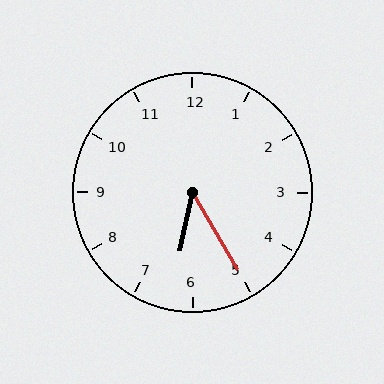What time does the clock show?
6:25.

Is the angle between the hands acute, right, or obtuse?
It is acute.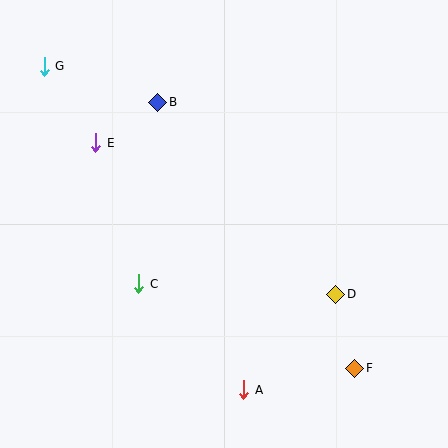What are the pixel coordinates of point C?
Point C is at (139, 284).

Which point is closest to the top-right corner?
Point B is closest to the top-right corner.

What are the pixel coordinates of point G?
Point G is at (44, 66).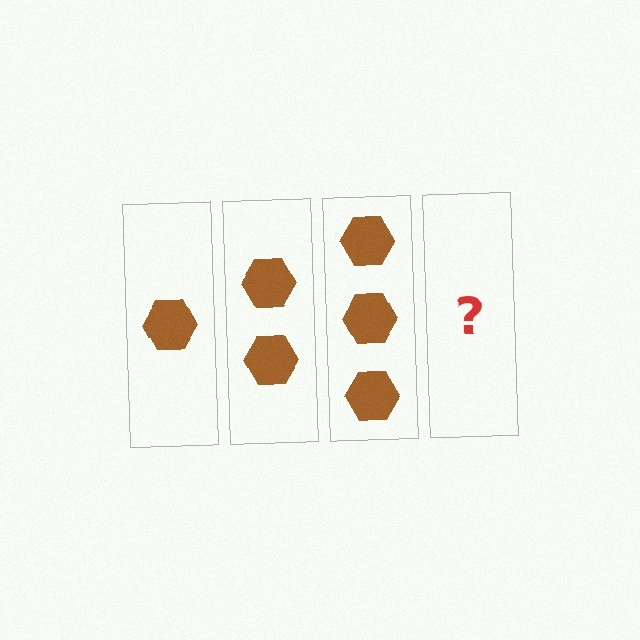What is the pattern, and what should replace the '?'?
The pattern is that each step adds one more hexagon. The '?' should be 4 hexagons.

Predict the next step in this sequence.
The next step is 4 hexagons.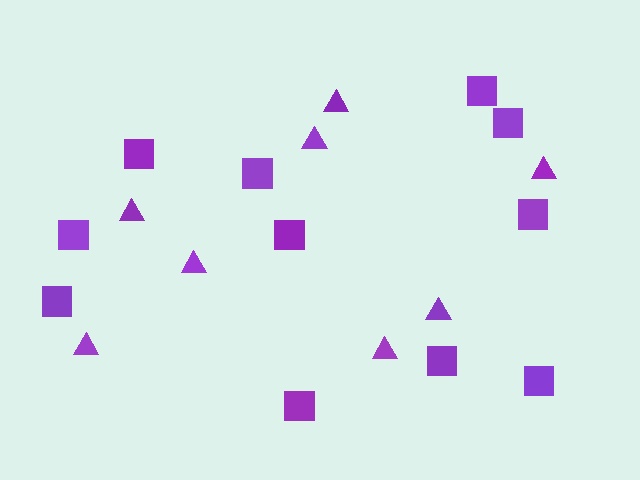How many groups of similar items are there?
There are 2 groups: one group of triangles (8) and one group of squares (11).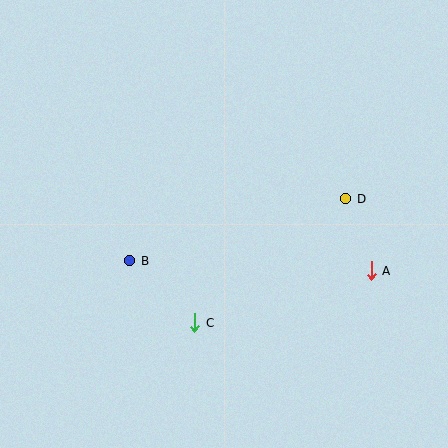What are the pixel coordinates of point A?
Point A is at (371, 271).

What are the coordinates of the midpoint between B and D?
The midpoint between B and D is at (238, 230).